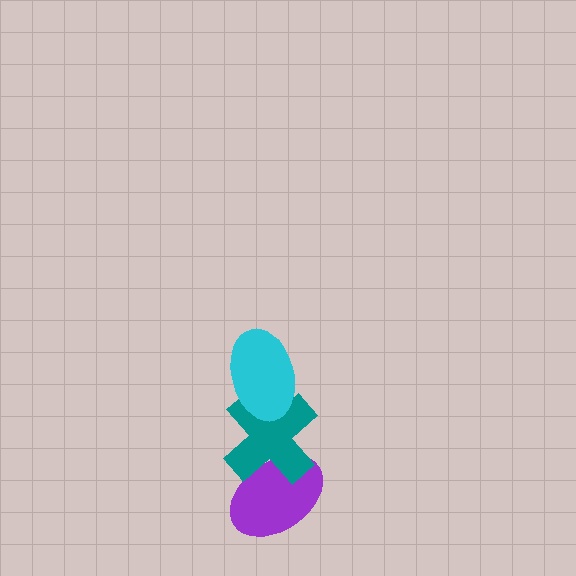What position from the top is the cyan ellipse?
The cyan ellipse is 1st from the top.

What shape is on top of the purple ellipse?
The teal cross is on top of the purple ellipse.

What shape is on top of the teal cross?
The cyan ellipse is on top of the teal cross.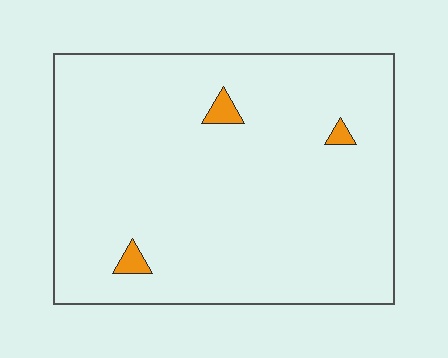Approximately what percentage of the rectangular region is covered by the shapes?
Approximately 0%.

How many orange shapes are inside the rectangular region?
3.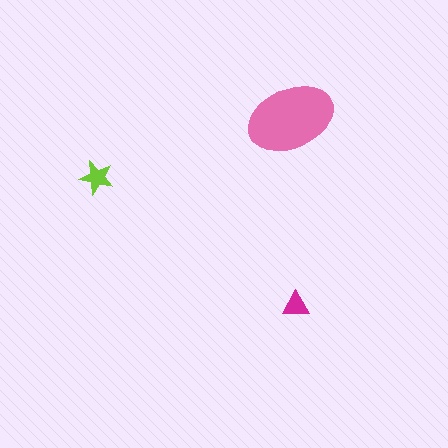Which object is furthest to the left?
The lime star is leftmost.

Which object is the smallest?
The magenta triangle.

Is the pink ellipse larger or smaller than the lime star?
Larger.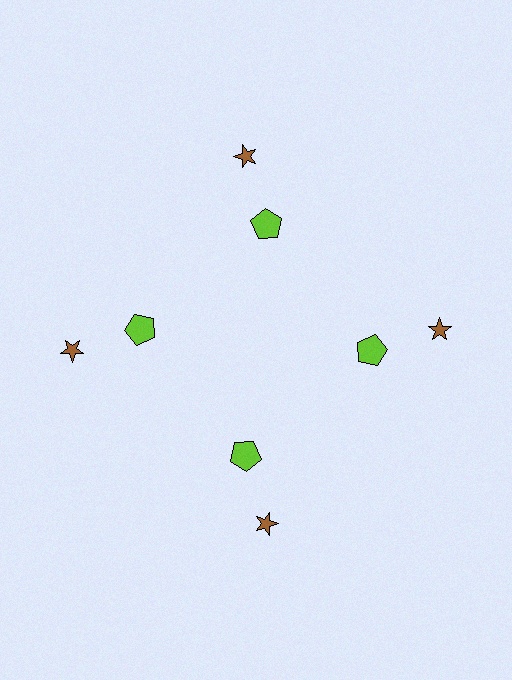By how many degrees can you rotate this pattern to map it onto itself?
The pattern maps onto itself every 90 degrees of rotation.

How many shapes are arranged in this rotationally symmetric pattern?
There are 8 shapes, arranged in 4 groups of 2.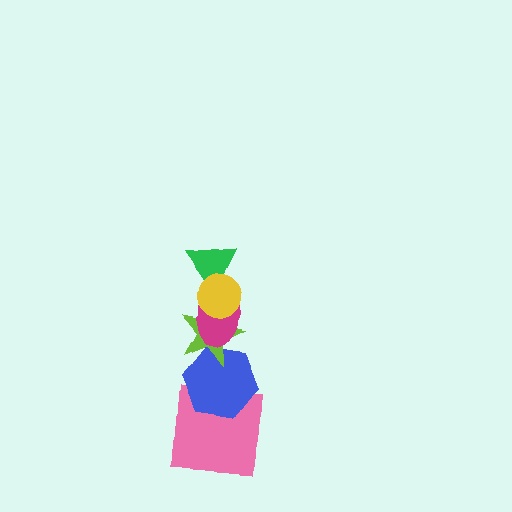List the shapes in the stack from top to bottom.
From top to bottom: the yellow circle, the green triangle, the magenta ellipse, the lime star, the blue hexagon, the pink square.